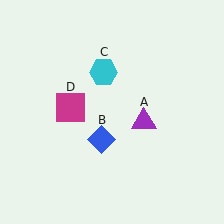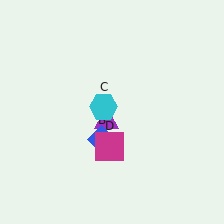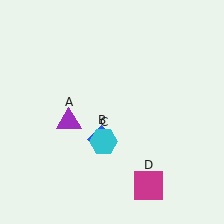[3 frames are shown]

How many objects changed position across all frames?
3 objects changed position: purple triangle (object A), cyan hexagon (object C), magenta square (object D).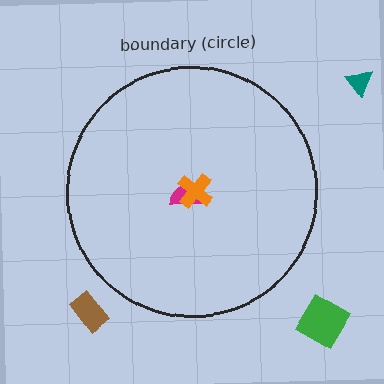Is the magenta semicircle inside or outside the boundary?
Inside.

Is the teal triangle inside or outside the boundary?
Outside.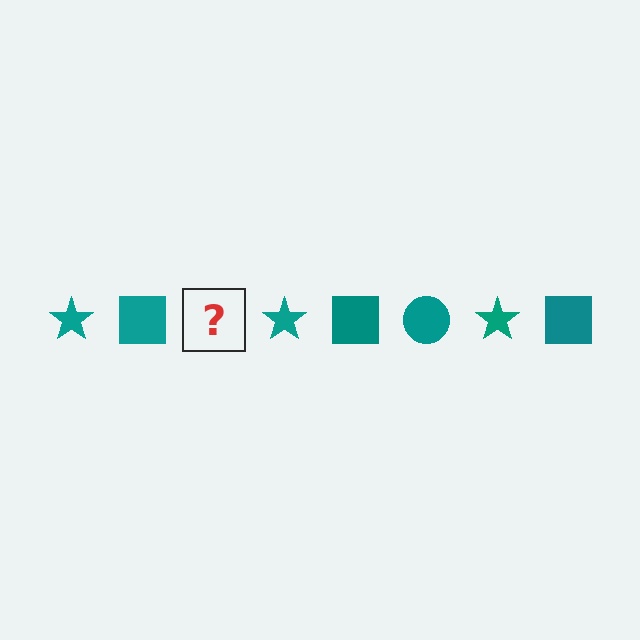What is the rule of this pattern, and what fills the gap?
The rule is that the pattern cycles through star, square, circle shapes in teal. The gap should be filled with a teal circle.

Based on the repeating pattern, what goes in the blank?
The blank should be a teal circle.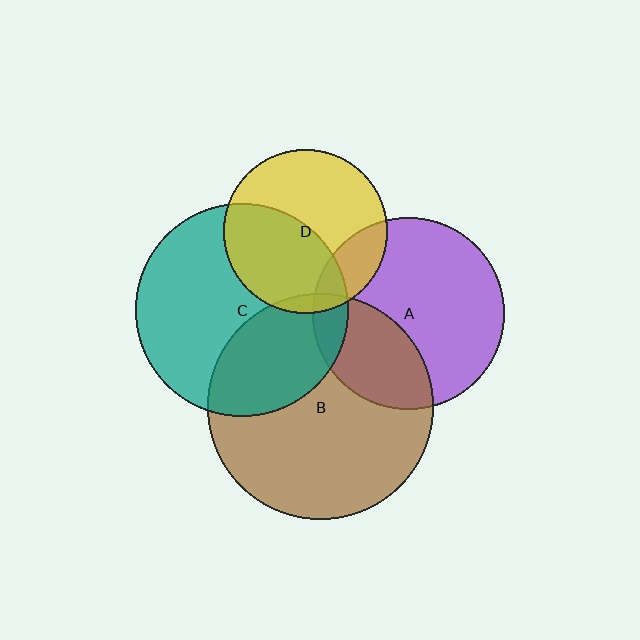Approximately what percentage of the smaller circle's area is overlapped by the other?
Approximately 45%.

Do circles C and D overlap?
Yes.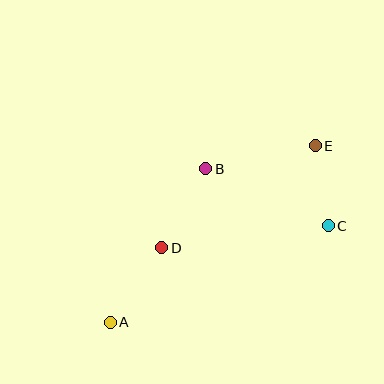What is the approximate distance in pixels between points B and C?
The distance between B and C is approximately 135 pixels.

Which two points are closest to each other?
Points C and E are closest to each other.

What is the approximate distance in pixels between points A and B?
The distance between A and B is approximately 180 pixels.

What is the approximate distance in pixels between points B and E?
The distance between B and E is approximately 112 pixels.